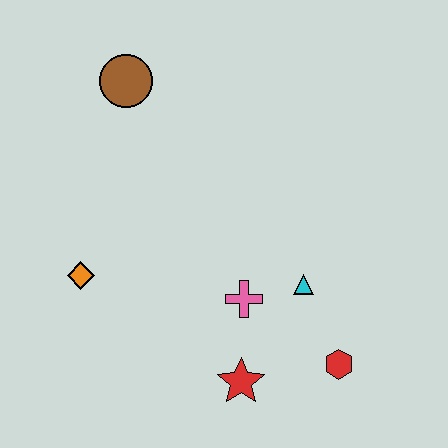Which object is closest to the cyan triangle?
The pink cross is closest to the cyan triangle.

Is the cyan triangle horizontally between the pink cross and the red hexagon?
Yes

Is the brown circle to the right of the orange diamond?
Yes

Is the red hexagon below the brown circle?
Yes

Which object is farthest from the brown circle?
The red hexagon is farthest from the brown circle.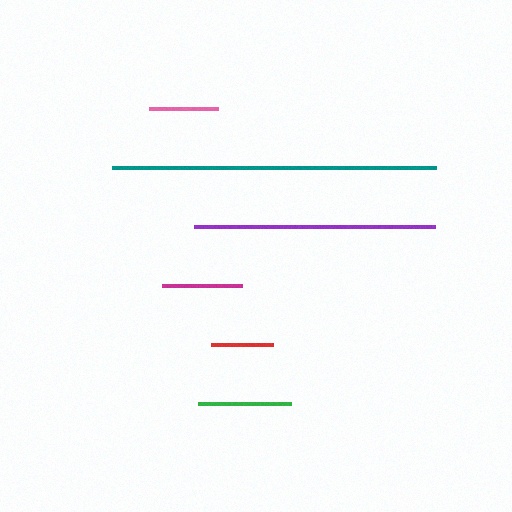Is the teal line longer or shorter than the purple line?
The teal line is longer than the purple line.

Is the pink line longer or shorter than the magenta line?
The magenta line is longer than the pink line.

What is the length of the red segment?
The red segment is approximately 62 pixels long.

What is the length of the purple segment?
The purple segment is approximately 241 pixels long.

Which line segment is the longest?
The teal line is the longest at approximately 324 pixels.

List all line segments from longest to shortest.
From longest to shortest: teal, purple, green, magenta, pink, red.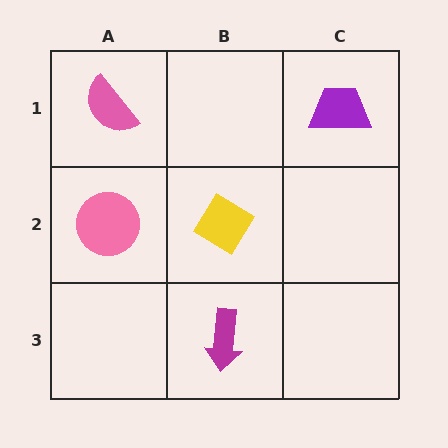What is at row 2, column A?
A pink circle.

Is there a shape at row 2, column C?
No, that cell is empty.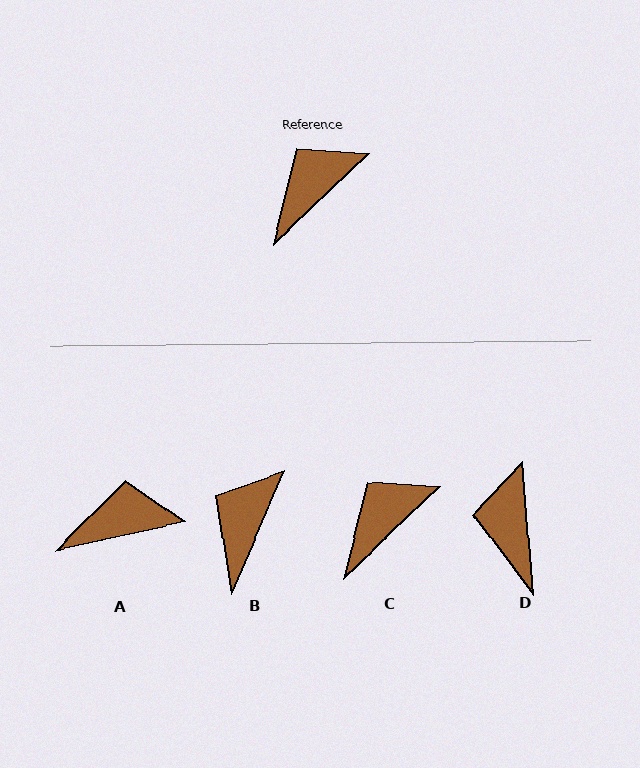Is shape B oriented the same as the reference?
No, it is off by about 23 degrees.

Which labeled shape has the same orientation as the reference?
C.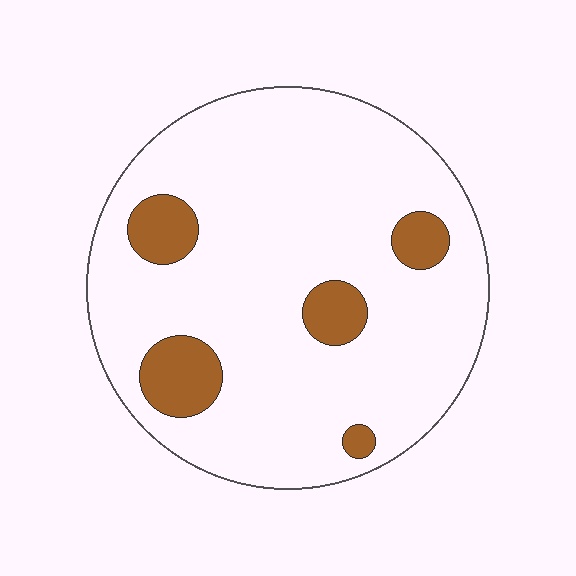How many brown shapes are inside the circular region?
5.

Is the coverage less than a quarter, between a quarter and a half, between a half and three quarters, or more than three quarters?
Less than a quarter.